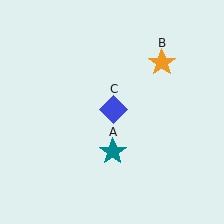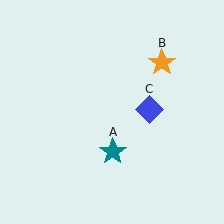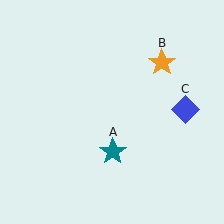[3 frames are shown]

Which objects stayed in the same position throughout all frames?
Teal star (object A) and orange star (object B) remained stationary.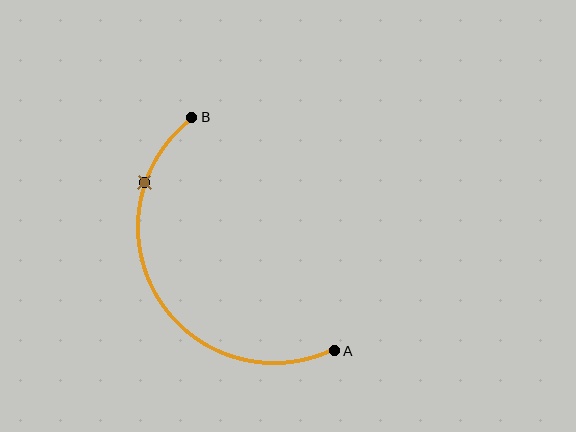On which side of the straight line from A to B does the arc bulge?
The arc bulges to the left of the straight line connecting A and B.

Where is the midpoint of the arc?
The arc midpoint is the point on the curve farthest from the straight line joining A and B. It sits to the left of that line.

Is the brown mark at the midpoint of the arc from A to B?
No. The brown mark lies on the arc but is closer to endpoint B. The arc midpoint would be at the point on the curve equidistant along the arc from both A and B.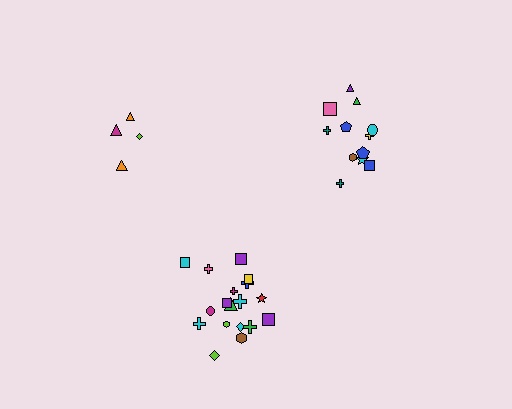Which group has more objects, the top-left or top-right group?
The top-right group.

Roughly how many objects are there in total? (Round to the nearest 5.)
Roughly 35 objects in total.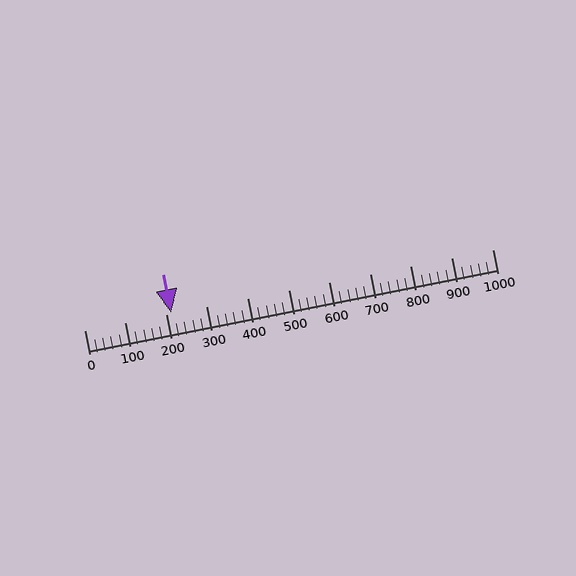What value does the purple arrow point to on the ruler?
The purple arrow points to approximately 212.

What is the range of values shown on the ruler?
The ruler shows values from 0 to 1000.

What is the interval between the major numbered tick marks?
The major tick marks are spaced 100 units apart.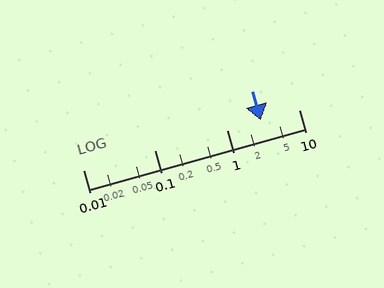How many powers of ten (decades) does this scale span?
The scale spans 3 decades, from 0.01 to 10.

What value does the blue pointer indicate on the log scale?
The pointer indicates approximately 3.